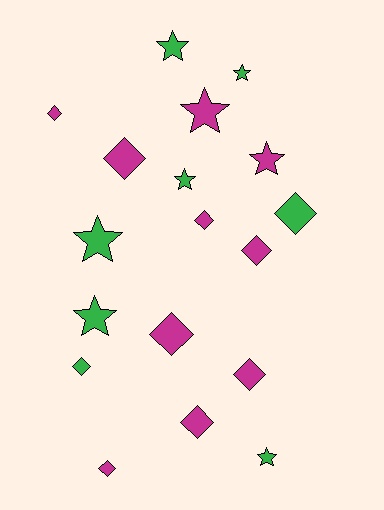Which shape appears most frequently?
Diamond, with 10 objects.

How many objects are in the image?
There are 18 objects.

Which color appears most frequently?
Magenta, with 10 objects.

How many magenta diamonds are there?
There are 8 magenta diamonds.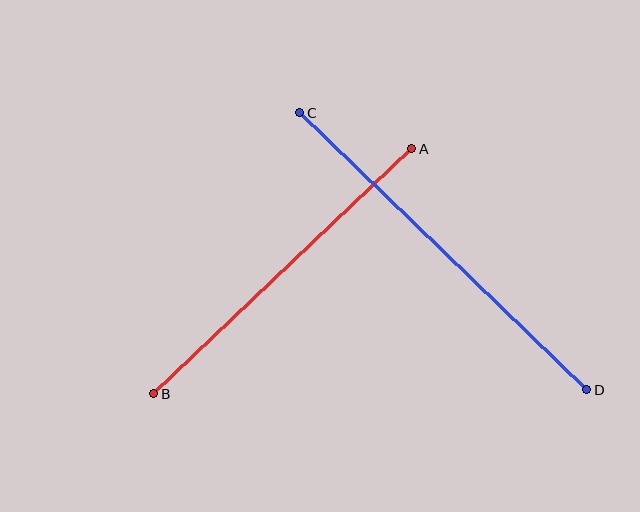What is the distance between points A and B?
The distance is approximately 356 pixels.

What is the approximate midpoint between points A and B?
The midpoint is at approximately (283, 271) pixels.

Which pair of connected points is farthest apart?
Points C and D are farthest apart.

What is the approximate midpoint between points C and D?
The midpoint is at approximately (443, 251) pixels.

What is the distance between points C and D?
The distance is approximately 399 pixels.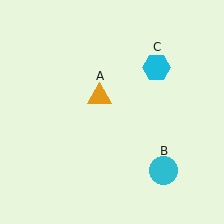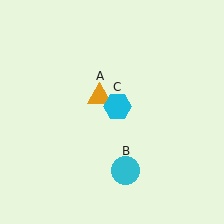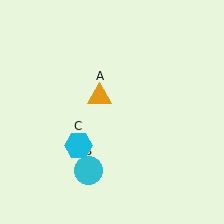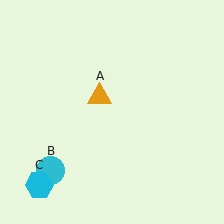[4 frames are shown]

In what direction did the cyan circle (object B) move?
The cyan circle (object B) moved left.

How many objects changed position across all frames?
2 objects changed position: cyan circle (object B), cyan hexagon (object C).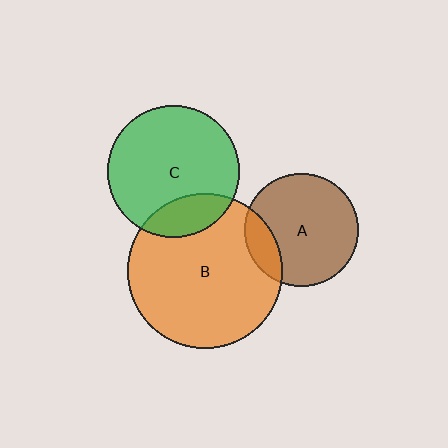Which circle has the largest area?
Circle B (orange).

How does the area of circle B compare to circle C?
Approximately 1.4 times.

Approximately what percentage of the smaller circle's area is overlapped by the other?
Approximately 15%.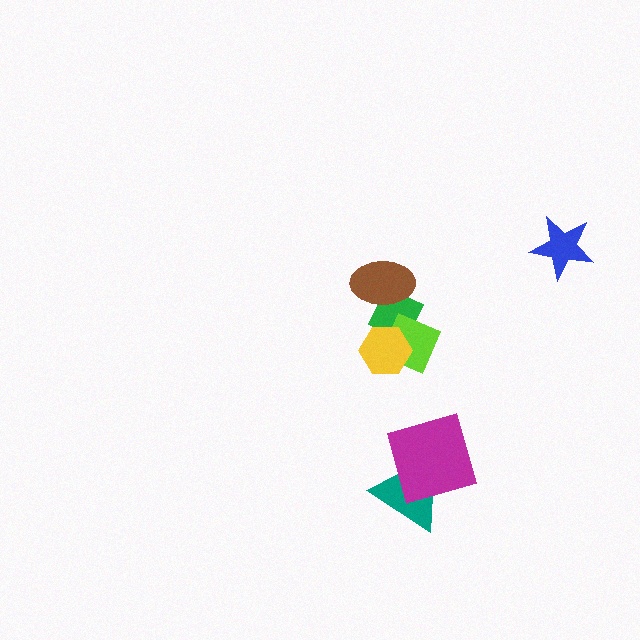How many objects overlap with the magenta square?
1 object overlaps with the magenta square.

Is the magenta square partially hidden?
No, no other shape covers it.